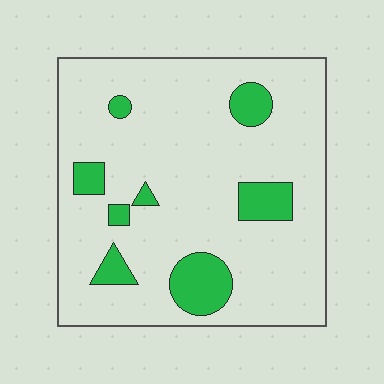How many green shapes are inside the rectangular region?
8.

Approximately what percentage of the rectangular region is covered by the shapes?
Approximately 15%.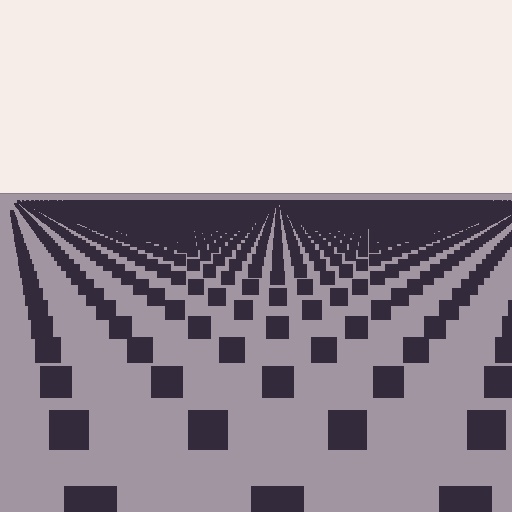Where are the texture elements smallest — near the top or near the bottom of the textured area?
Near the top.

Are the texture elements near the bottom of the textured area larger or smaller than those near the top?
Larger. Near the bottom, elements are closer to the viewer and appear at a bigger on-screen size.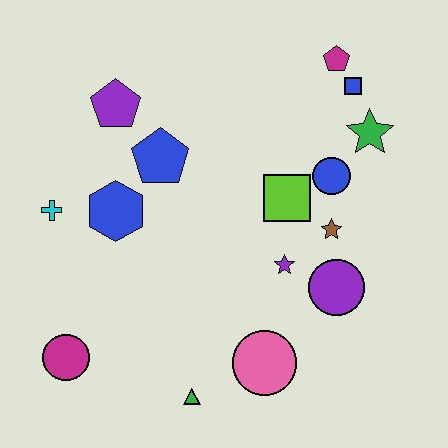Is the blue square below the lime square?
No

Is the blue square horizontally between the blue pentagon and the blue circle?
No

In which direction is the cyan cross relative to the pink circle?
The cyan cross is to the left of the pink circle.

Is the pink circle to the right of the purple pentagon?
Yes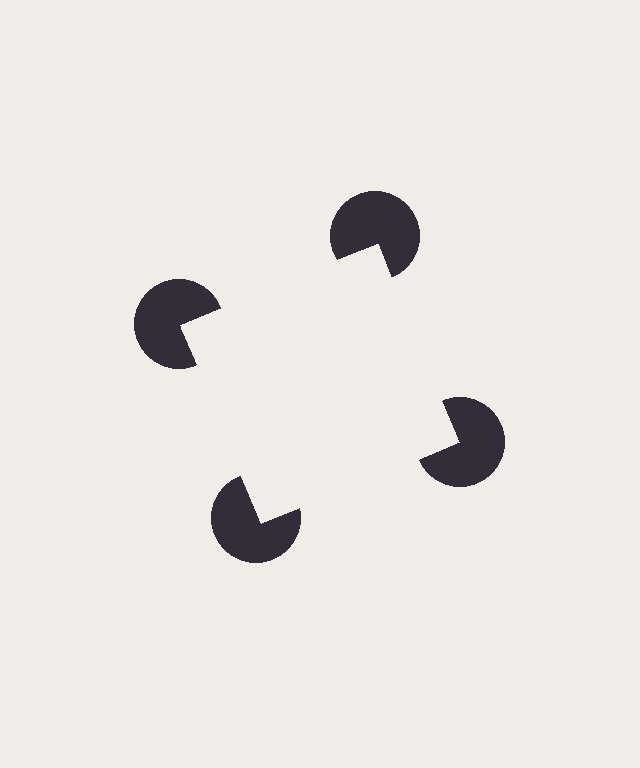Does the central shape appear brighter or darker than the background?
It typically appears slightly brighter than the background, even though no actual brightness change is drawn.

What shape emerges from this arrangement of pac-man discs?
An illusory square — its edges are inferred from the aligned wedge cuts in the pac-man discs, not physically drawn.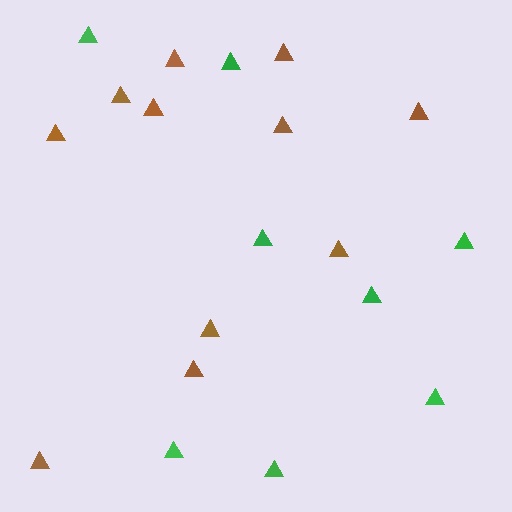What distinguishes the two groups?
There are 2 groups: one group of brown triangles (11) and one group of green triangles (8).